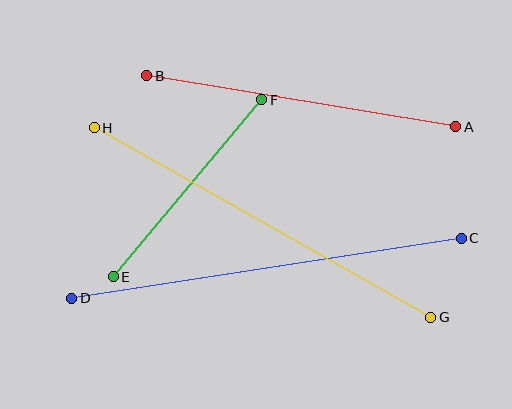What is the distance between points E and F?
The distance is approximately 231 pixels.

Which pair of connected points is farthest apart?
Points C and D are farthest apart.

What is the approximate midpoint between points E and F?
The midpoint is at approximately (188, 188) pixels.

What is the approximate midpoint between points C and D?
The midpoint is at approximately (266, 268) pixels.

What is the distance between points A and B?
The distance is approximately 313 pixels.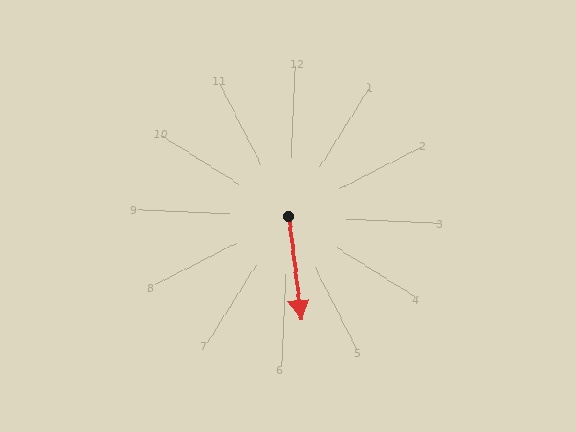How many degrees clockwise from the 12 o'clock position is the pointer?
Approximately 171 degrees.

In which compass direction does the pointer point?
South.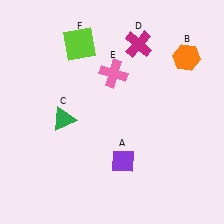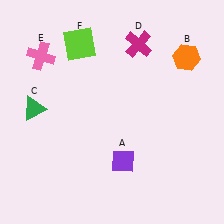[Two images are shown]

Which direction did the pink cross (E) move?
The pink cross (E) moved left.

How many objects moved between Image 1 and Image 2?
2 objects moved between the two images.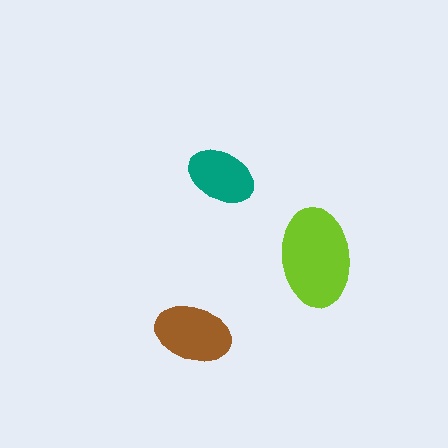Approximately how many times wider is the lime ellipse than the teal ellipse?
About 1.5 times wider.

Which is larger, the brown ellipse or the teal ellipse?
The brown one.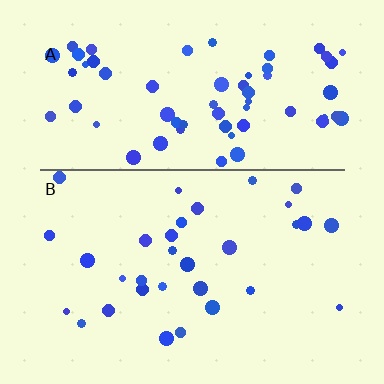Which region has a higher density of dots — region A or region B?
A (the top).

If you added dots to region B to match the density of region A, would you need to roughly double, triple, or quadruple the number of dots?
Approximately double.